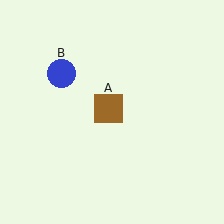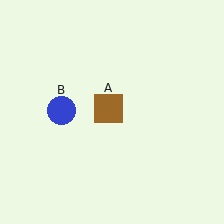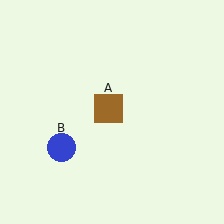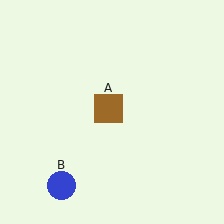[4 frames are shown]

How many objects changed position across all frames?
1 object changed position: blue circle (object B).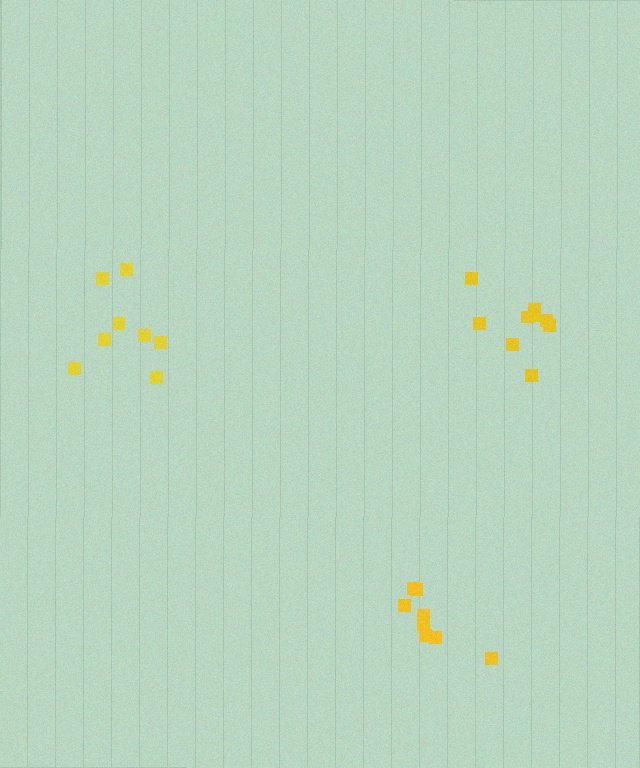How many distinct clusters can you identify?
There are 3 distinct clusters.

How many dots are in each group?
Group 1: 8 dots, Group 2: 9 dots, Group 3: 8 dots (25 total).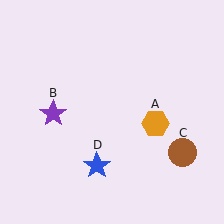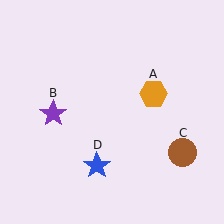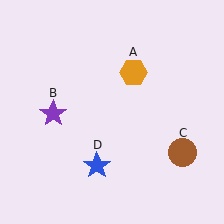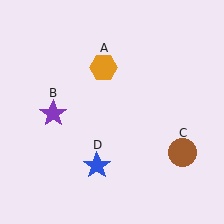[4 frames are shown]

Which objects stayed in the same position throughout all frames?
Purple star (object B) and brown circle (object C) and blue star (object D) remained stationary.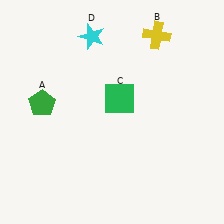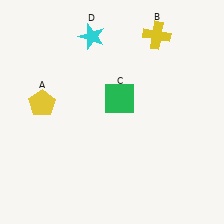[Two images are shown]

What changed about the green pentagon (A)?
In Image 1, A is green. In Image 2, it changed to yellow.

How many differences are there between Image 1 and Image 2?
There is 1 difference between the two images.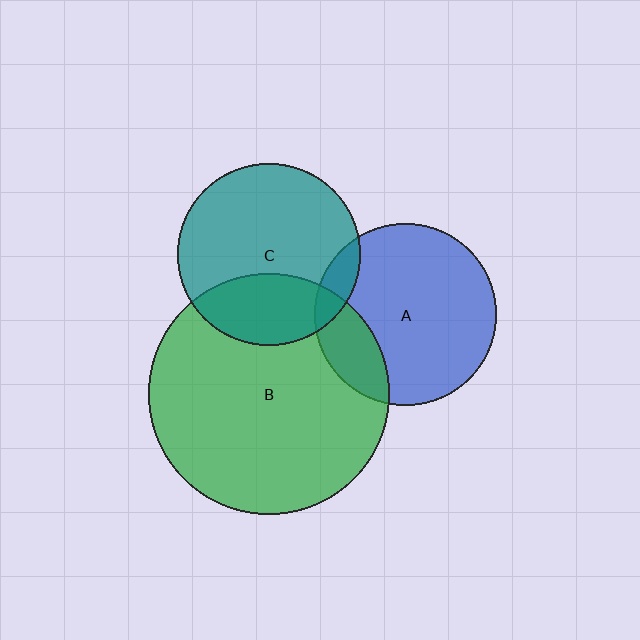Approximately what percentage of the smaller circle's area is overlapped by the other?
Approximately 10%.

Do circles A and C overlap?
Yes.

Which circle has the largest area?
Circle B (green).